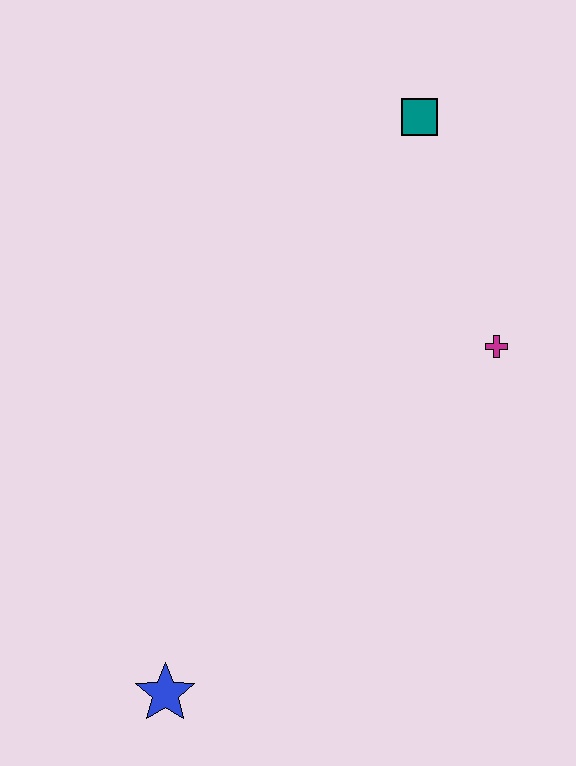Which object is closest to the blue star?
The magenta cross is closest to the blue star.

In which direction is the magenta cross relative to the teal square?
The magenta cross is below the teal square.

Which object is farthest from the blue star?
The teal square is farthest from the blue star.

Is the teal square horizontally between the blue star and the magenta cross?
Yes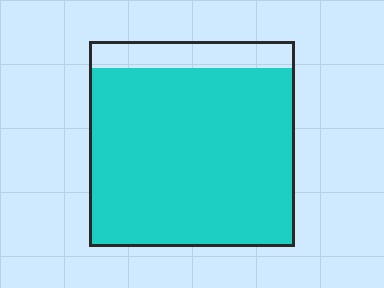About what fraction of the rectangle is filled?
About seven eighths (7/8).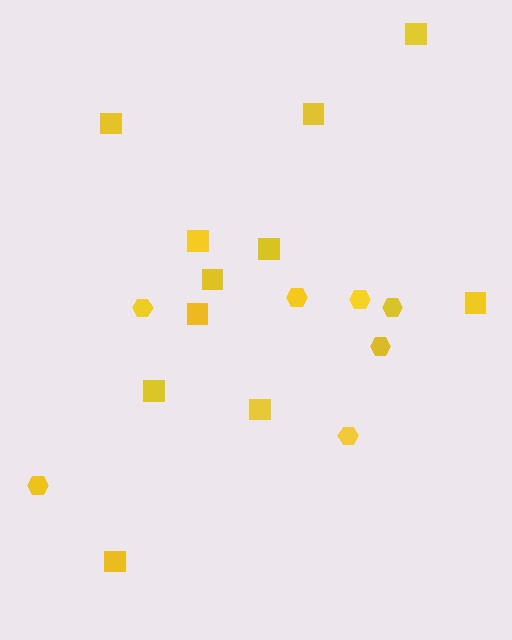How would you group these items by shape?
There are 2 groups: one group of hexagons (7) and one group of squares (11).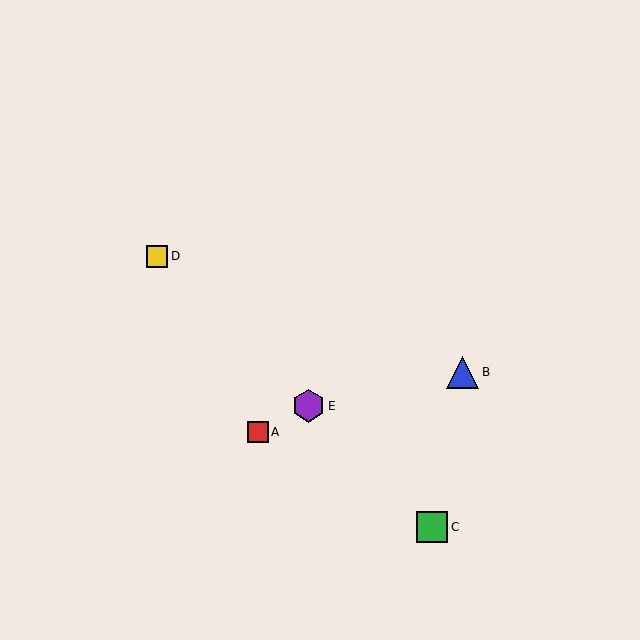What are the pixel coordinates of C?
Object C is at (432, 527).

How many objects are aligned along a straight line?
3 objects (C, D, E) are aligned along a straight line.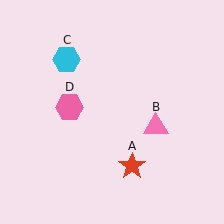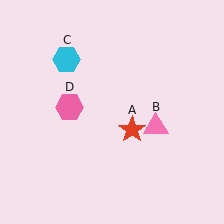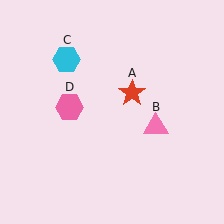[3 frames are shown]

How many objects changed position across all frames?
1 object changed position: red star (object A).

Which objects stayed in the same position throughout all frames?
Pink triangle (object B) and cyan hexagon (object C) and pink hexagon (object D) remained stationary.